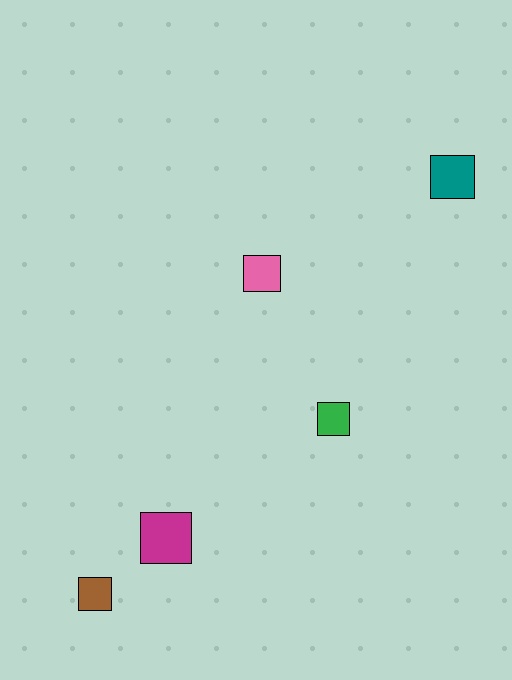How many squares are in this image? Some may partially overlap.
There are 5 squares.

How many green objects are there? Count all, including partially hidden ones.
There is 1 green object.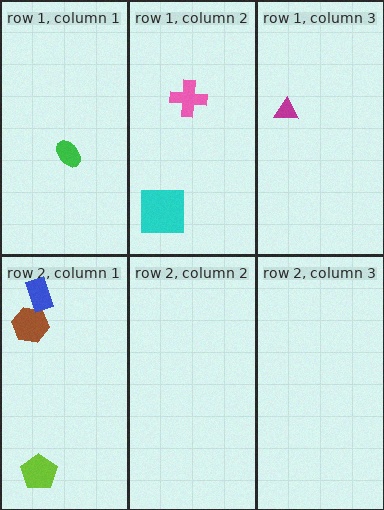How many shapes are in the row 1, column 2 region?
2.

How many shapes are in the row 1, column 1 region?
1.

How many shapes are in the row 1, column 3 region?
1.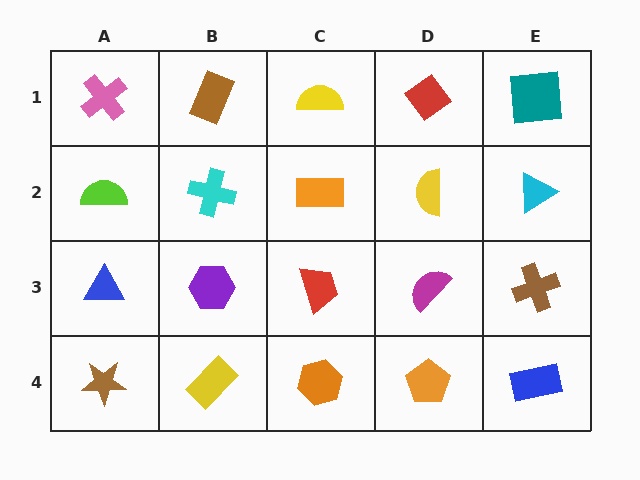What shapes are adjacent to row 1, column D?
A yellow semicircle (row 2, column D), a yellow semicircle (row 1, column C), a teal square (row 1, column E).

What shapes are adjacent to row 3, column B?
A cyan cross (row 2, column B), a yellow rectangle (row 4, column B), a blue triangle (row 3, column A), a red trapezoid (row 3, column C).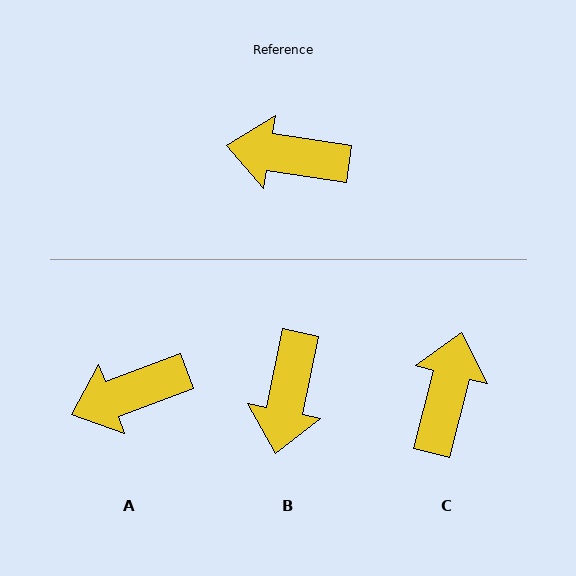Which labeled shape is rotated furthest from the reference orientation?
C, about 95 degrees away.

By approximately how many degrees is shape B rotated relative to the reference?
Approximately 87 degrees counter-clockwise.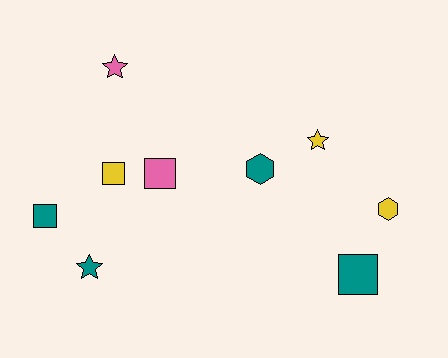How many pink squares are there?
There is 1 pink square.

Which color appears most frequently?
Teal, with 4 objects.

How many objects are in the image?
There are 9 objects.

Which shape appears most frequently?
Square, with 4 objects.